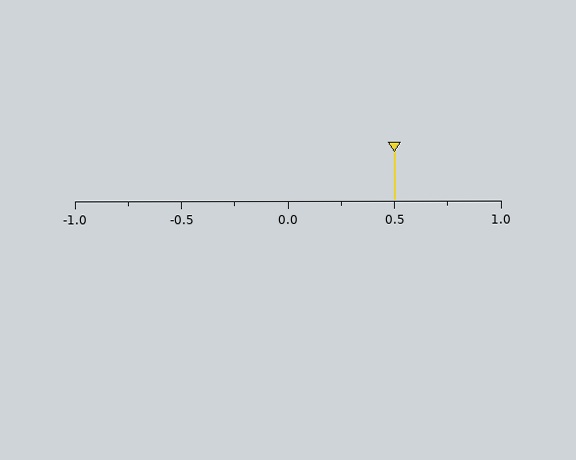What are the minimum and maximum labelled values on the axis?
The axis runs from -1.0 to 1.0.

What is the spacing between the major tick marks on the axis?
The major ticks are spaced 0.5 apart.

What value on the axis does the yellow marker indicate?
The marker indicates approximately 0.5.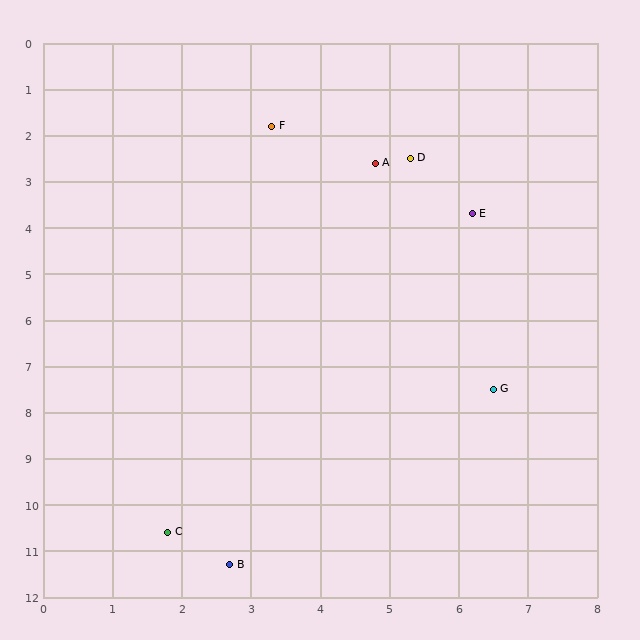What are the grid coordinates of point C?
Point C is at approximately (1.8, 10.6).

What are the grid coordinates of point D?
Point D is at approximately (5.3, 2.5).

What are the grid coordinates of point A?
Point A is at approximately (4.8, 2.6).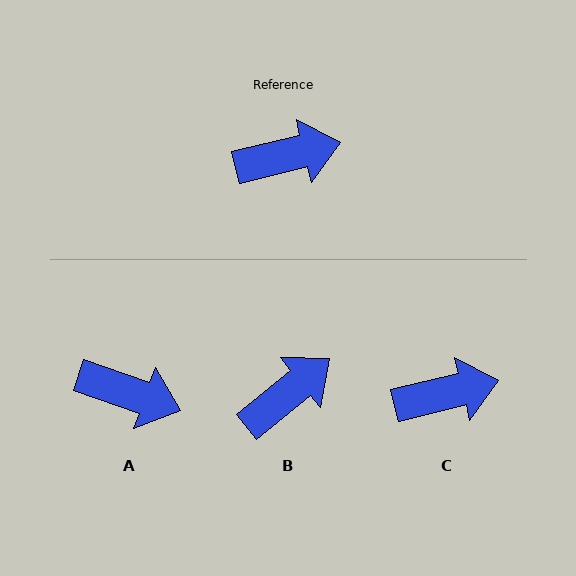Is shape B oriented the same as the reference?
No, it is off by about 25 degrees.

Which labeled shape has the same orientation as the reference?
C.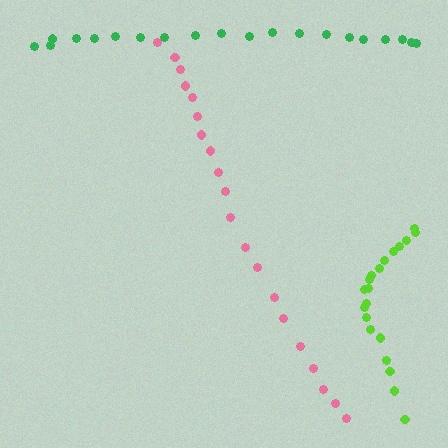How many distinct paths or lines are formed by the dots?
There are 3 distinct paths.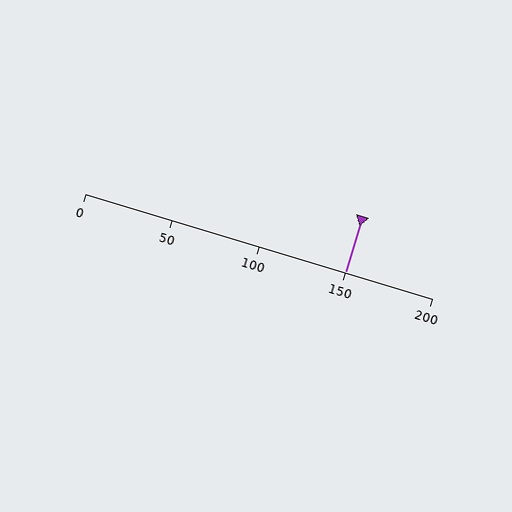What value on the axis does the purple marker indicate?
The marker indicates approximately 150.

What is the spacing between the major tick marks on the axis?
The major ticks are spaced 50 apart.